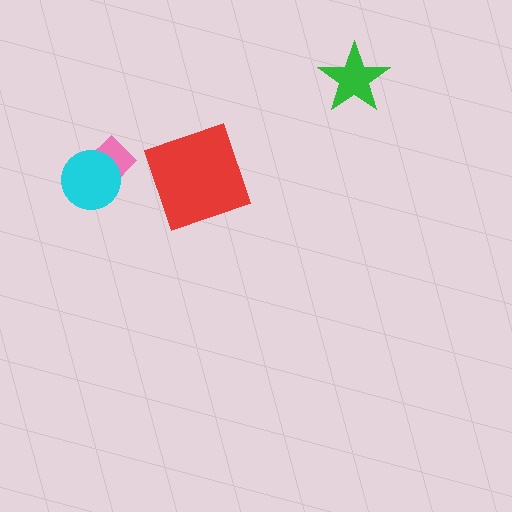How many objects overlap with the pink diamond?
1 object overlaps with the pink diamond.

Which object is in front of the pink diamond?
The cyan circle is in front of the pink diamond.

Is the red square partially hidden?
No, no other shape covers it.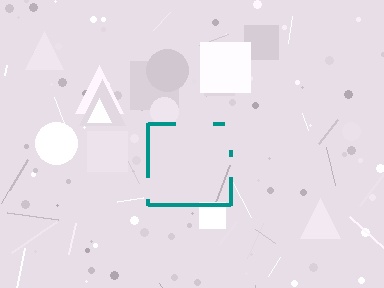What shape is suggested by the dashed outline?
The dashed outline suggests a square.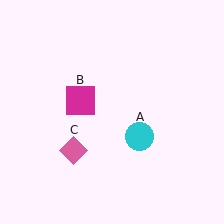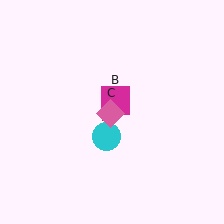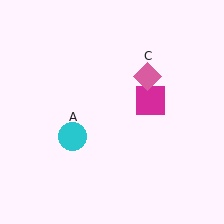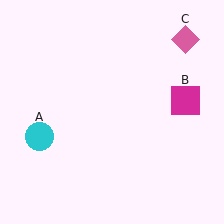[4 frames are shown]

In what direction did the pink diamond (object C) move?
The pink diamond (object C) moved up and to the right.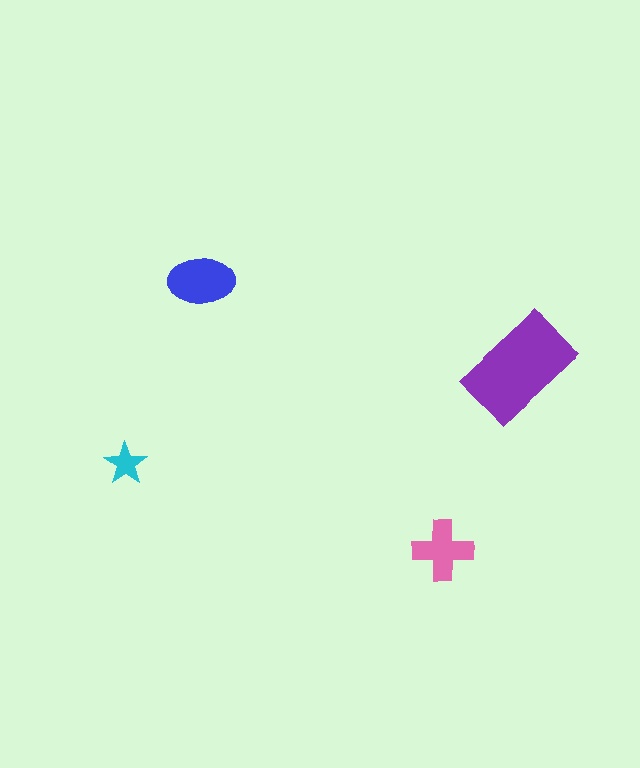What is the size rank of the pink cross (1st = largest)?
3rd.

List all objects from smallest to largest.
The cyan star, the pink cross, the blue ellipse, the purple rectangle.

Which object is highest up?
The blue ellipse is topmost.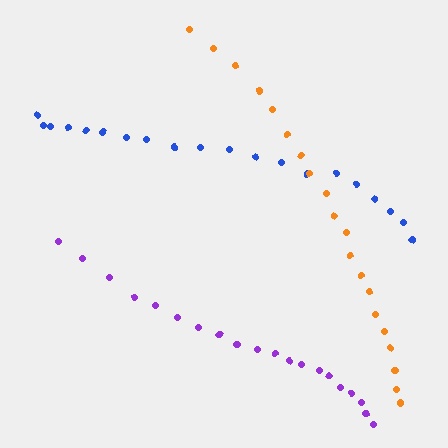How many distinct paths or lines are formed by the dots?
There are 3 distinct paths.